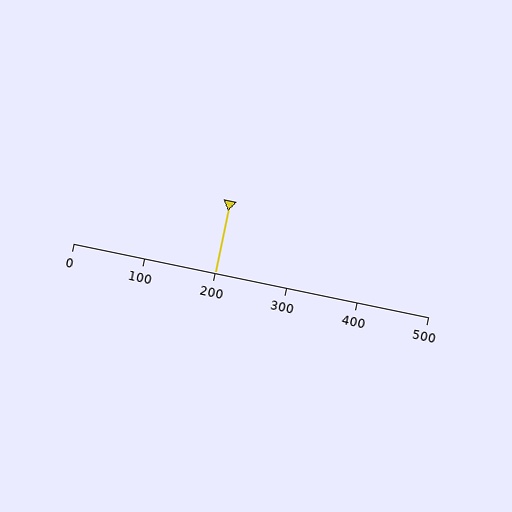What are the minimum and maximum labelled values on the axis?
The axis runs from 0 to 500.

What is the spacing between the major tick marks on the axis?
The major ticks are spaced 100 apart.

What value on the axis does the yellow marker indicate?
The marker indicates approximately 200.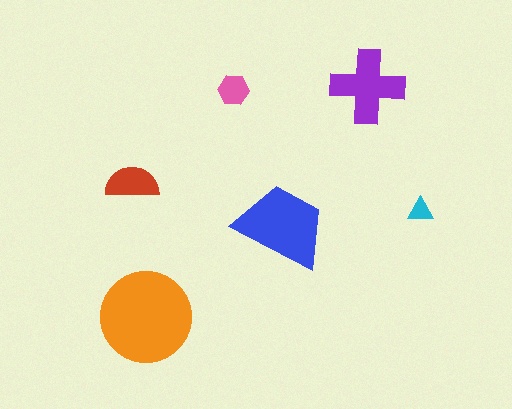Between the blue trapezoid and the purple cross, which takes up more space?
The blue trapezoid.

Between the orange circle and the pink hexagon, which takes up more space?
The orange circle.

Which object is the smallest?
The cyan triangle.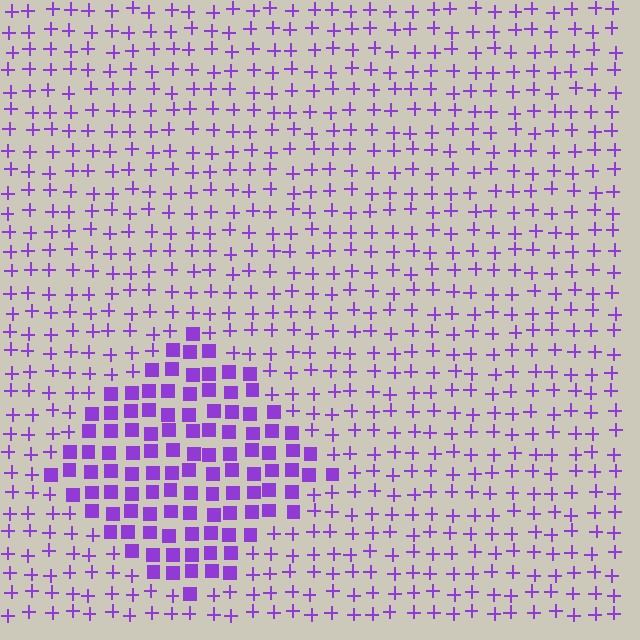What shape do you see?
I see a diamond.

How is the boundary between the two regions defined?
The boundary is defined by a change in element shape: squares inside vs. plus signs outside. All elements share the same color and spacing.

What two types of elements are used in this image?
The image uses squares inside the diamond region and plus signs outside it.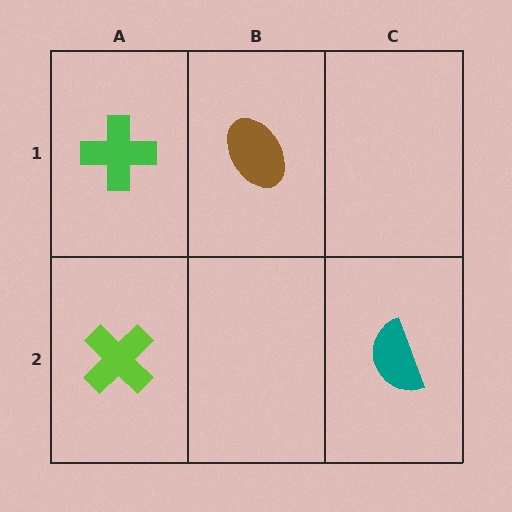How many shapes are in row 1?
2 shapes.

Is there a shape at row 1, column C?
No, that cell is empty.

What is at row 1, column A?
A green cross.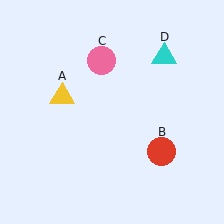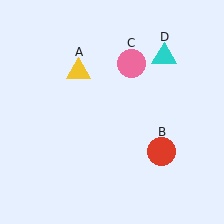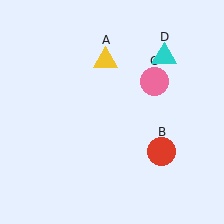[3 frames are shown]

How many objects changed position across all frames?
2 objects changed position: yellow triangle (object A), pink circle (object C).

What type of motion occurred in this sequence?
The yellow triangle (object A), pink circle (object C) rotated clockwise around the center of the scene.